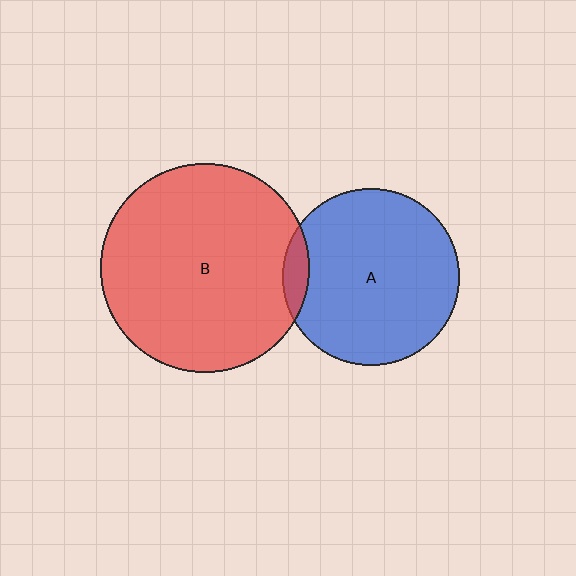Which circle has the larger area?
Circle B (red).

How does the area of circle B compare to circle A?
Approximately 1.4 times.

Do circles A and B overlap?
Yes.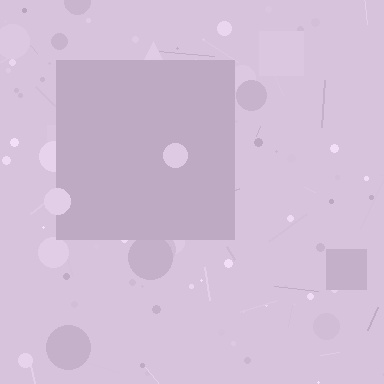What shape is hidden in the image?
A square is hidden in the image.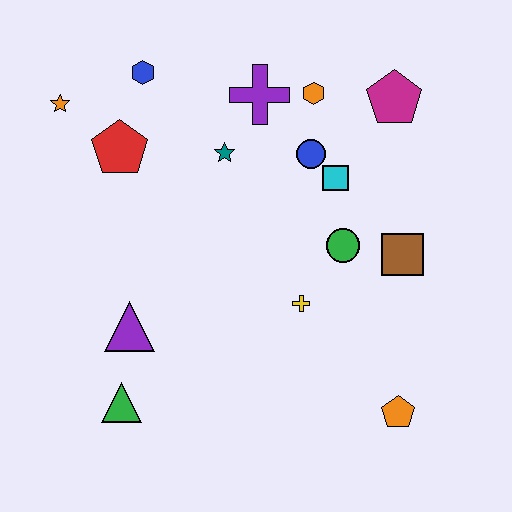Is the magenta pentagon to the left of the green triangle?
No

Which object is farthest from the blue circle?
The green triangle is farthest from the blue circle.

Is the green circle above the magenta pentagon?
No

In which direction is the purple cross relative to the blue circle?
The purple cross is above the blue circle.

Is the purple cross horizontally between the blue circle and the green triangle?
Yes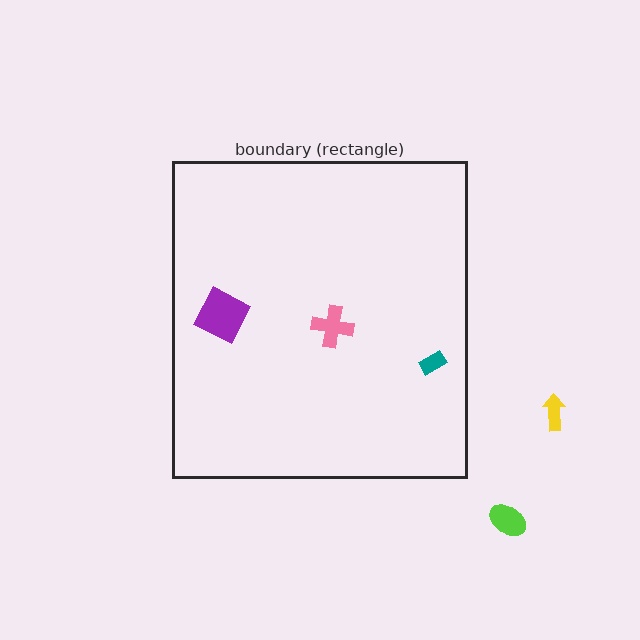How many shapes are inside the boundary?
3 inside, 2 outside.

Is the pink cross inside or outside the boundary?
Inside.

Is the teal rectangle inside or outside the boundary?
Inside.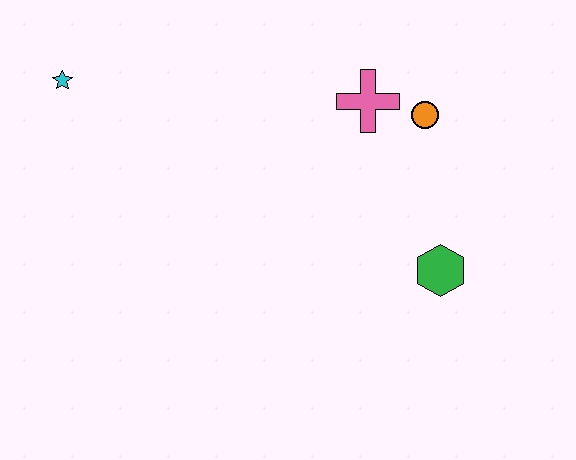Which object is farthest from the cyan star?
The green hexagon is farthest from the cyan star.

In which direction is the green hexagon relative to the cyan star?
The green hexagon is to the right of the cyan star.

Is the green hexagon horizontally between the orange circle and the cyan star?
No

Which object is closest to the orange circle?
The pink cross is closest to the orange circle.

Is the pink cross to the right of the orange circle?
No